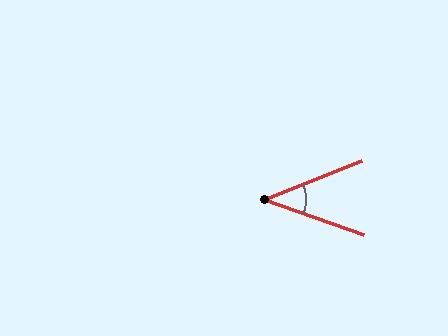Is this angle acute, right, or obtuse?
It is acute.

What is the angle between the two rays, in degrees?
Approximately 41 degrees.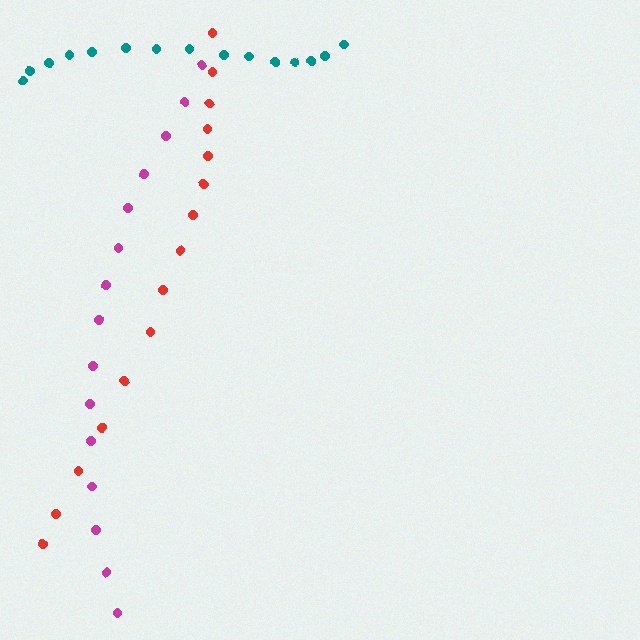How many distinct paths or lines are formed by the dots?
There are 3 distinct paths.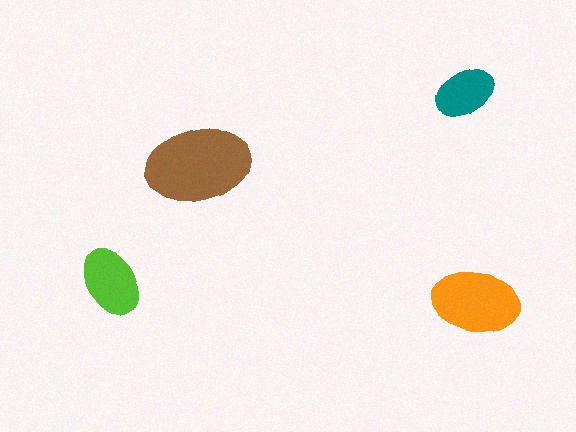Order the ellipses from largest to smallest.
the brown one, the orange one, the lime one, the teal one.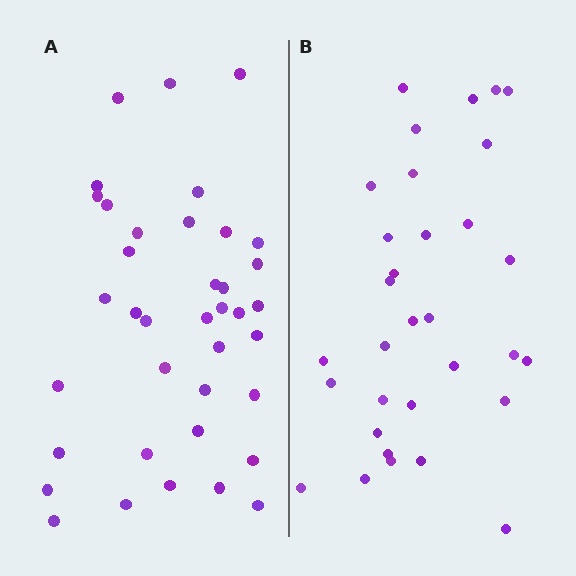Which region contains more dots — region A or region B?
Region A (the left region) has more dots.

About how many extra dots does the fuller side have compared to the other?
Region A has about 6 more dots than region B.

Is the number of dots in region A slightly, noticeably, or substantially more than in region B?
Region A has only slightly more — the two regions are fairly close. The ratio is roughly 1.2 to 1.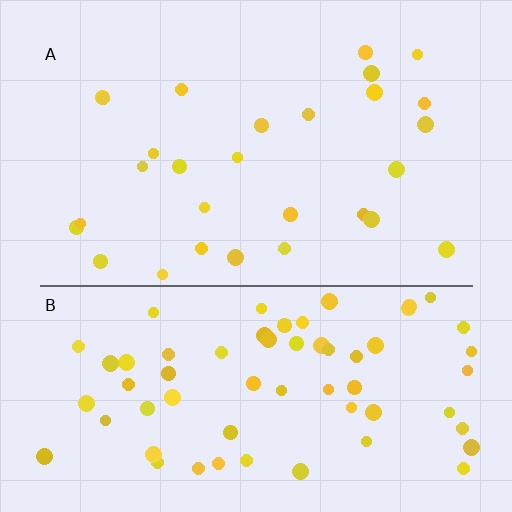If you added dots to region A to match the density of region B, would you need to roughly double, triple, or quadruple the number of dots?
Approximately double.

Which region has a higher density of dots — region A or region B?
B (the bottom).